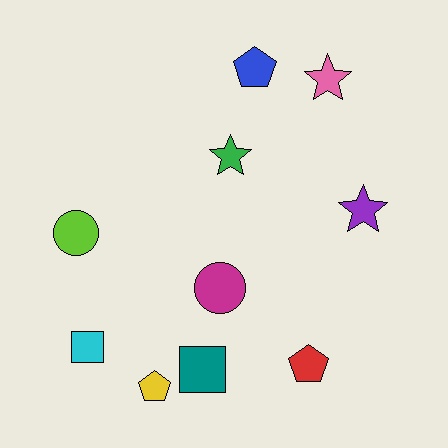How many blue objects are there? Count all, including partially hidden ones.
There is 1 blue object.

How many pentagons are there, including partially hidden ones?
There are 3 pentagons.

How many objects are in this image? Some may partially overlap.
There are 10 objects.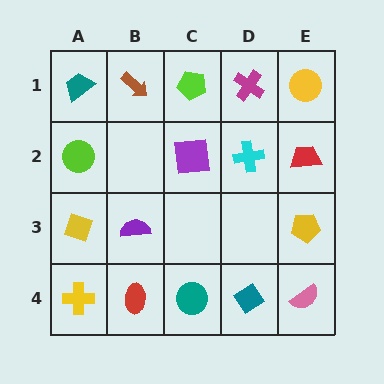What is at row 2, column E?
A red trapezoid.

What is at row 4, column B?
A red ellipse.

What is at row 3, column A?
A yellow diamond.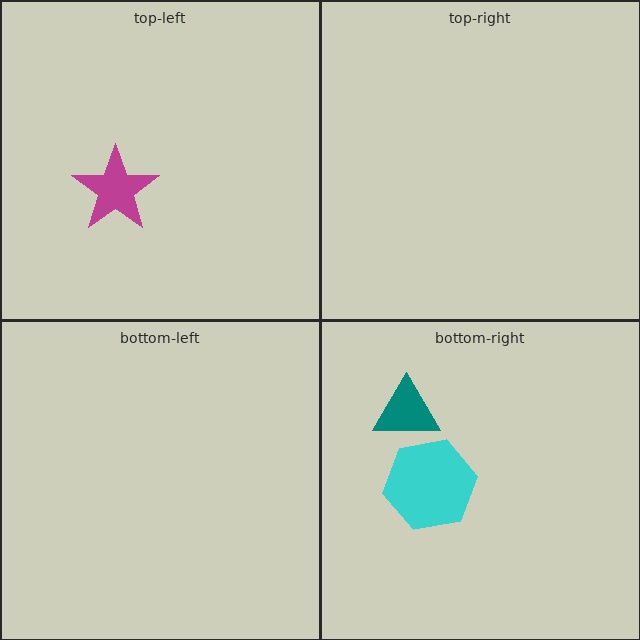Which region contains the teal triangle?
The bottom-right region.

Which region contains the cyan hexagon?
The bottom-right region.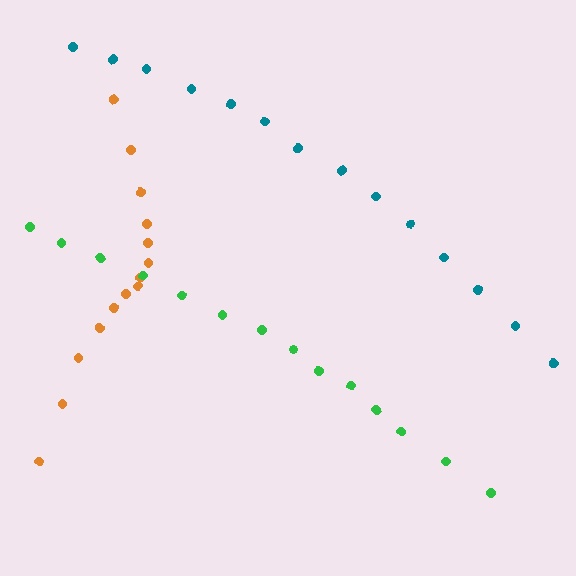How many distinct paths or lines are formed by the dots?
There are 3 distinct paths.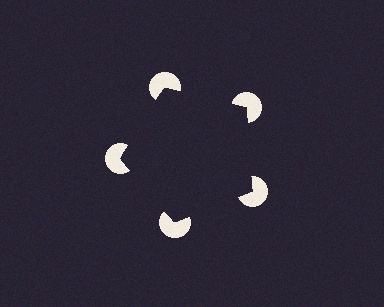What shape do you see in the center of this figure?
An illusory pentagon — its edges are inferred from the aligned wedge cuts in the pac-man discs, not physically drawn.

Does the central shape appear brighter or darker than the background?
It typically appears slightly darker than the background, even though no actual brightness change is drawn.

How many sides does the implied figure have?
5 sides.